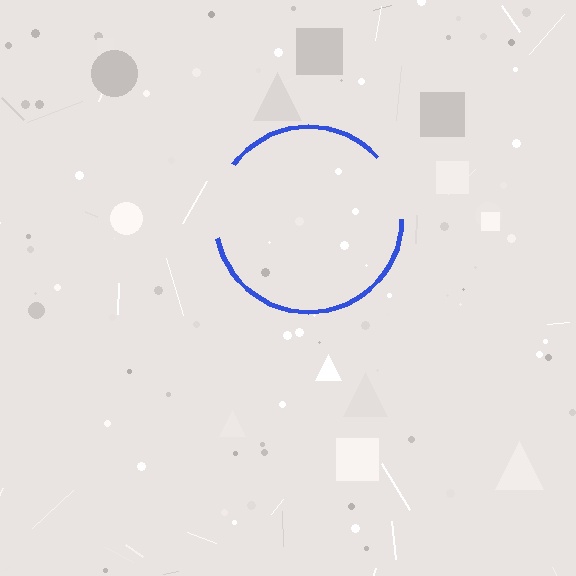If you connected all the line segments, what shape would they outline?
They would outline a circle.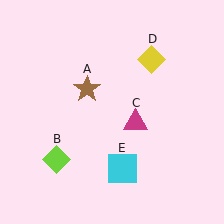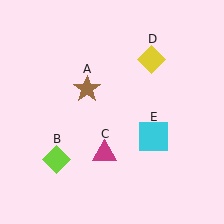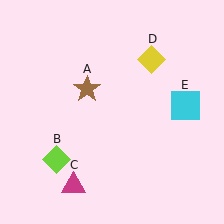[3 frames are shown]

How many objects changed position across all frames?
2 objects changed position: magenta triangle (object C), cyan square (object E).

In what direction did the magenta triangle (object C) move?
The magenta triangle (object C) moved down and to the left.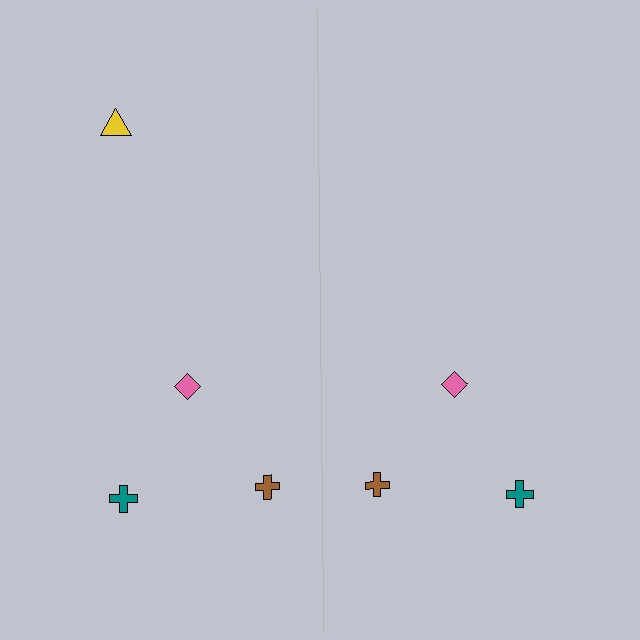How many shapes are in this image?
There are 7 shapes in this image.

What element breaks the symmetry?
A yellow triangle is missing from the right side.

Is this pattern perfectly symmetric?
No, the pattern is not perfectly symmetric. A yellow triangle is missing from the right side.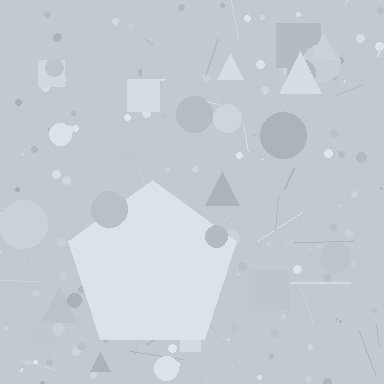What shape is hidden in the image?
A pentagon is hidden in the image.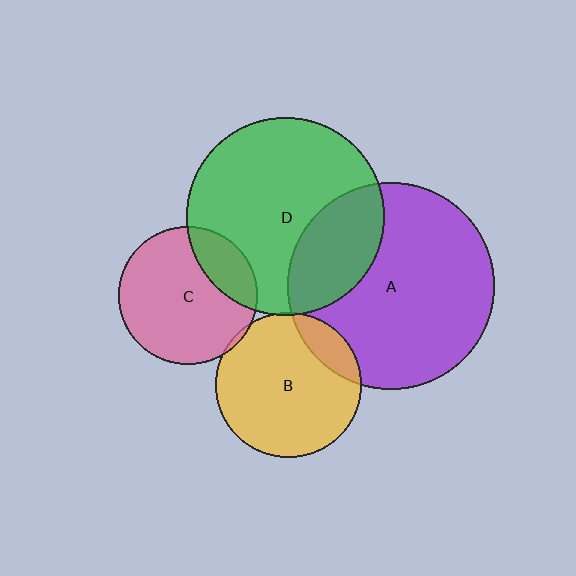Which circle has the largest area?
Circle A (purple).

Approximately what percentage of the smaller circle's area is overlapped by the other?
Approximately 30%.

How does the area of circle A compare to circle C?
Approximately 2.2 times.